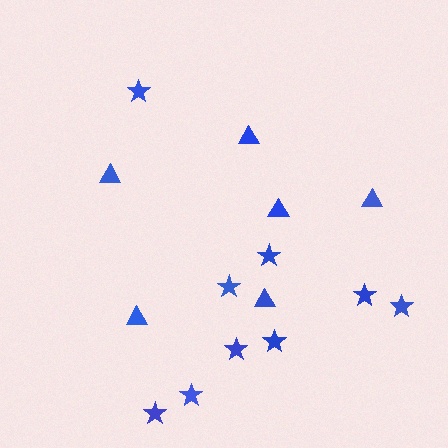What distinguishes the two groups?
There are 2 groups: one group of triangles (6) and one group of stars (9).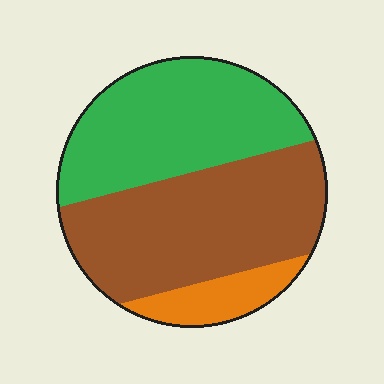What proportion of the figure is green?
Green covers roughly 40% of the figure.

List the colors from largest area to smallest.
From largest to smallest: brown, green, orange.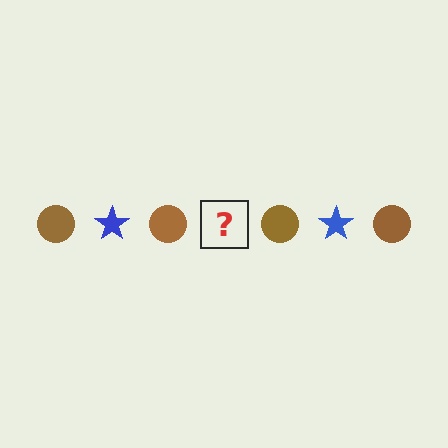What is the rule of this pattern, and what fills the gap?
The rule is that the pattern alternates between brown circle and blue star. The gap should be filled with a blue star.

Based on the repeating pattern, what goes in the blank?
The blank should be a blue star.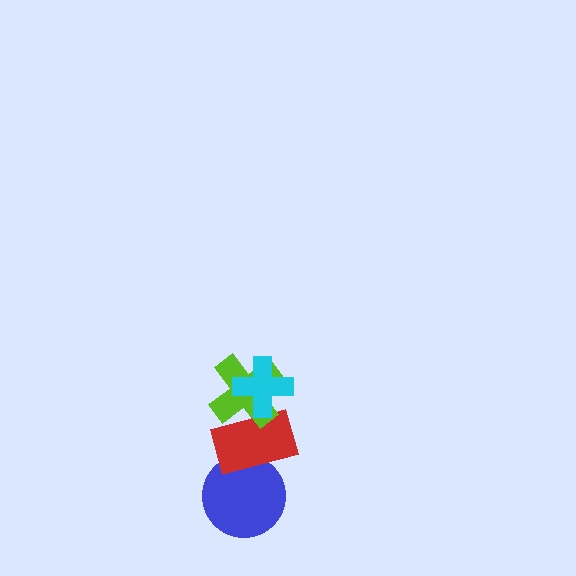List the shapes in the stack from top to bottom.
From top to bottom: the cyan cross, the lime cross, the red rectangle, the blue circle.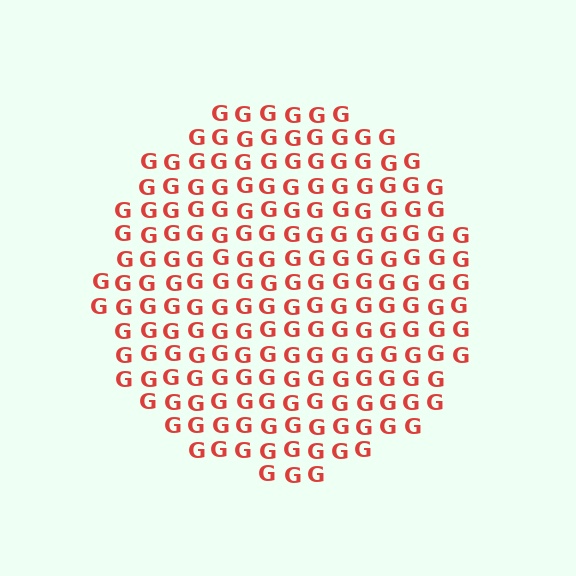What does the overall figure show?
The overall figure shows a circle.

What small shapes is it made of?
It is made of small letter G's.